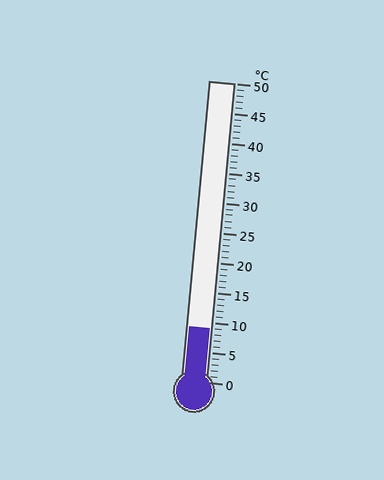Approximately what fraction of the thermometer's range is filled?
The thermometer is filled to approximately 20% of its range.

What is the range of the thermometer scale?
The thermometer scale ranges from 0°C to 50°C.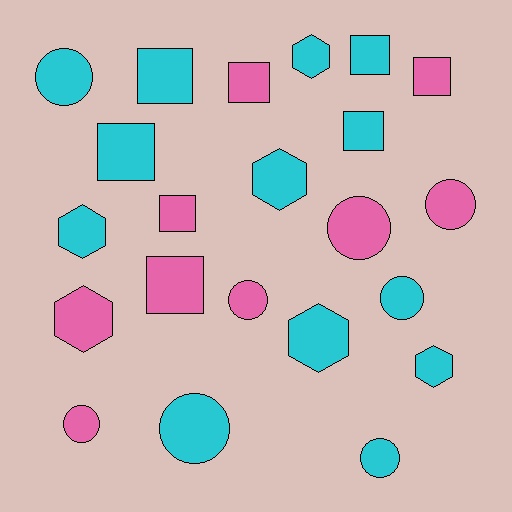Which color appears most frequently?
Cyan, with 13 objects.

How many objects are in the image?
There are 22 objects.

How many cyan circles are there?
There are 4 cyan circles.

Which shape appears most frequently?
Square, with 8 objects.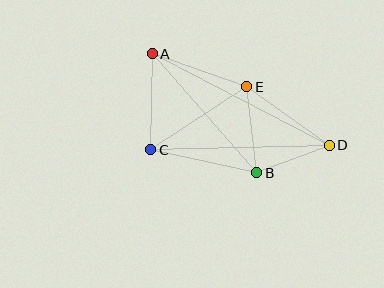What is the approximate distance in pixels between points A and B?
The distance between A and B is approximately 158 pixels.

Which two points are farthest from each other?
Points A and D are farthest from each other.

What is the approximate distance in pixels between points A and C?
The distance between A and C is approximately 96 pixels.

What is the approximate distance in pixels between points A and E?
The distance between A and E is approximately 100 pixels.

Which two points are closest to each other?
Points B and D are closest to each other.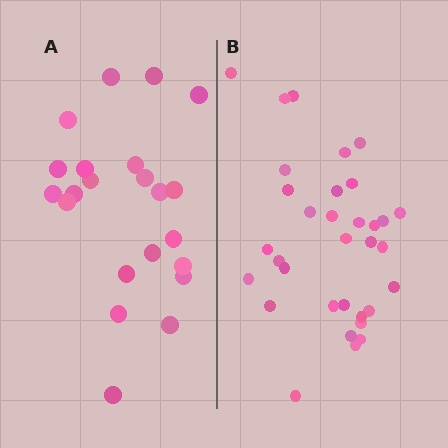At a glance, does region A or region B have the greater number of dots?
Region B (the right region) has more dots.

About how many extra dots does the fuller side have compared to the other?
Region B has roughly 12 or so more dots than region A.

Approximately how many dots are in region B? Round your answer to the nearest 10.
About 30 dots. (The exact count is 33, which rounds to 30.)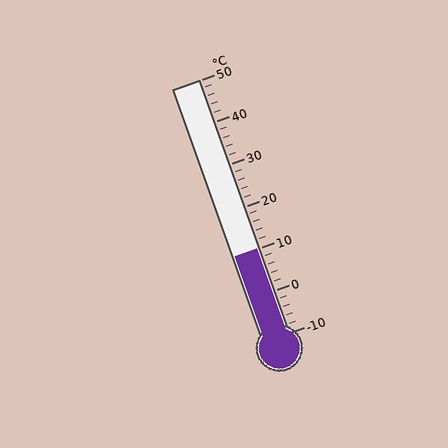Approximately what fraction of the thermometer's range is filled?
The thermometer is filled to approximately 35% of its range.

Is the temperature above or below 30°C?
The temperature is below 30°C.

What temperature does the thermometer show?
The thermometer shows approximately 10°C.